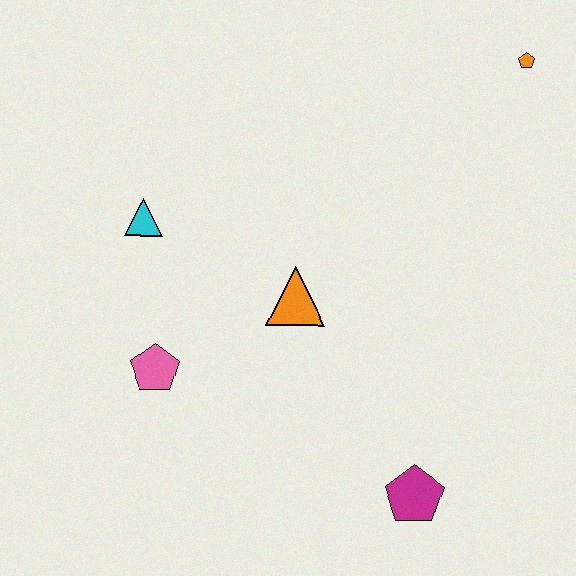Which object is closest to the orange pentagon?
The orange triangle is closest to the orange pentagon.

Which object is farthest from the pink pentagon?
The orange pentagon is farthest from the pink pentagon.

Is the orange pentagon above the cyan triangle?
Yes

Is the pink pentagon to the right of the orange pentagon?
No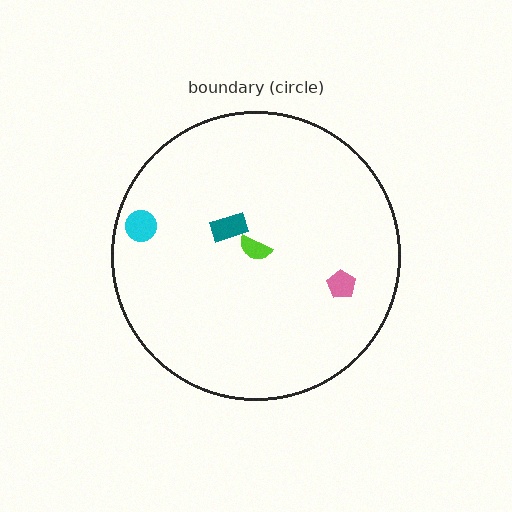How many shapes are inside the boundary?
4 inside, 0 outside.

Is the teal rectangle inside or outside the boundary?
Inside.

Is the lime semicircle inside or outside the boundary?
Inside.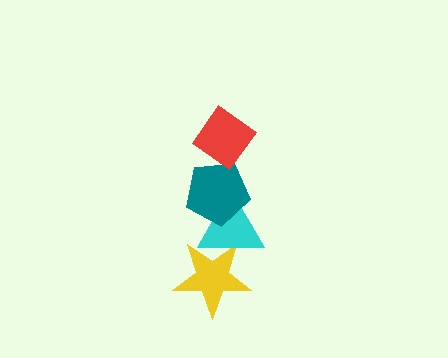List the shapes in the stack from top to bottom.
From top to bottom: the red diamond, the teal pentagon, the cyan triangle, the yellow star.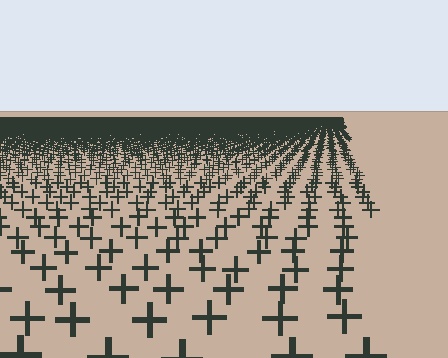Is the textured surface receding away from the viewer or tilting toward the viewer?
The surface is receding away from the viewer. Texture elements get smaller and denser toward the top.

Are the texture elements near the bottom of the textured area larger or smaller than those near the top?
Larger. Near the bottom, elements are closer to the viewer and appear at a bigger on-screen size.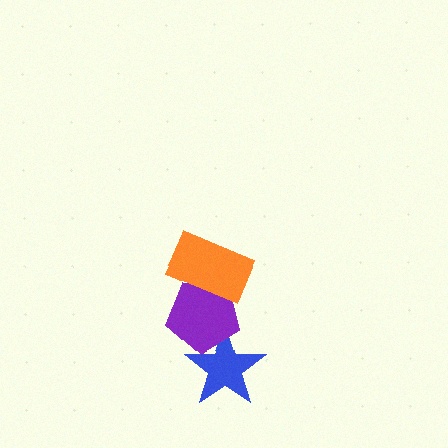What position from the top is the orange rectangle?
The orange rectangle is 1st from the top.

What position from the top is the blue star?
The blue star is 3rd from the top.